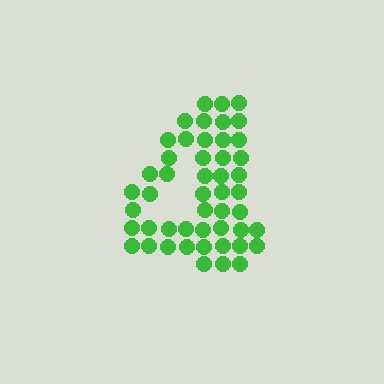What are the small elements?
The small elements are circles.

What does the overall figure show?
The overall figure shows the digit 4.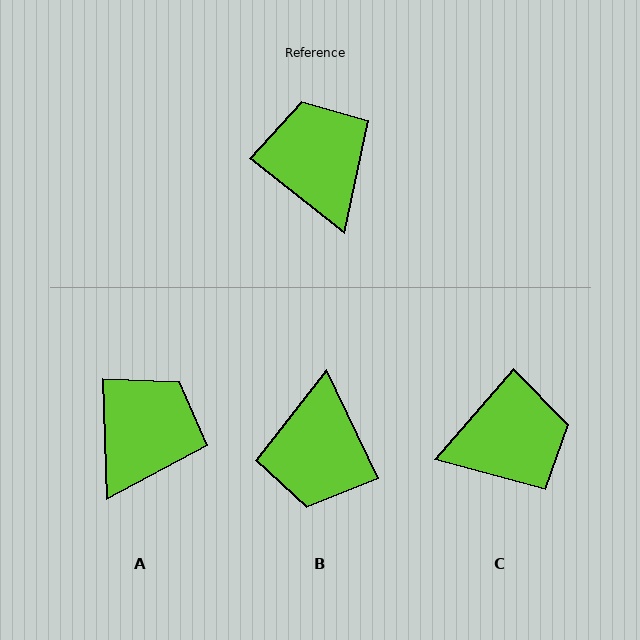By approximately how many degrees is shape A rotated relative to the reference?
Approximately 50 degrees clockwise.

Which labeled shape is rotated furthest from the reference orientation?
B, about 154 degrees away.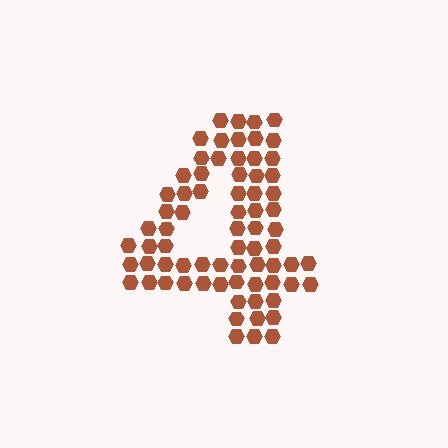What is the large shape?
The large shape is the digit 4.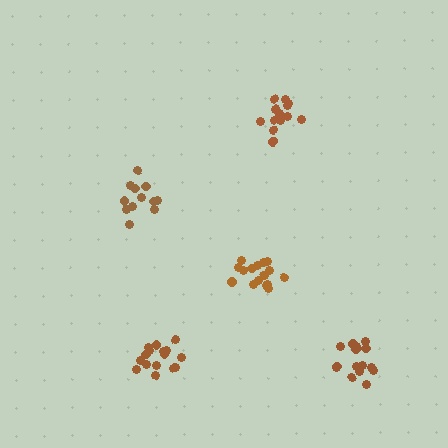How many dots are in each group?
Group 1: 16 dots, Group 2: 15 dots, Group 3: 16 dots, Group 4: 13 dots, Group 5: 12 dots (72 total).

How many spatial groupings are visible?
There are 5 spatial groupings.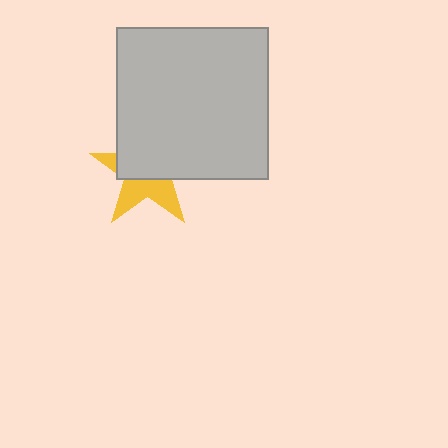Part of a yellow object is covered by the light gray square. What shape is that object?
It is a star.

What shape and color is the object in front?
The object in front is a light gray square.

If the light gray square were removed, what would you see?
You would see the complete yellow star.